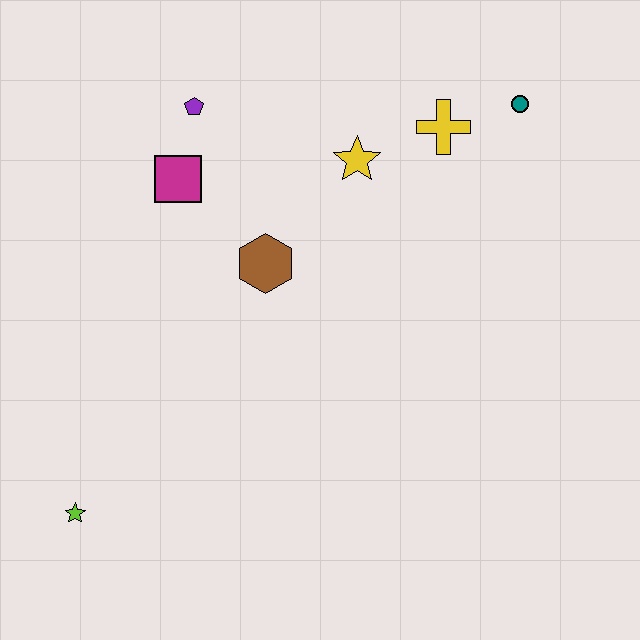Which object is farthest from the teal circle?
The lime star is farthest from the teal circle.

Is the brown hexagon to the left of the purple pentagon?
No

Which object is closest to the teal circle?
The yellow cross is closest to the teal circle.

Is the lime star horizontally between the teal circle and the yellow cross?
No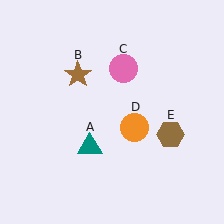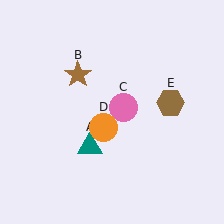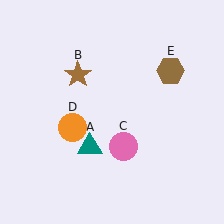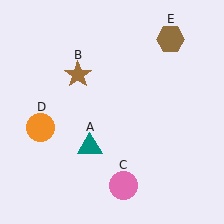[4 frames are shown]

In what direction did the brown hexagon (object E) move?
The brown hexagon (object E) moved up.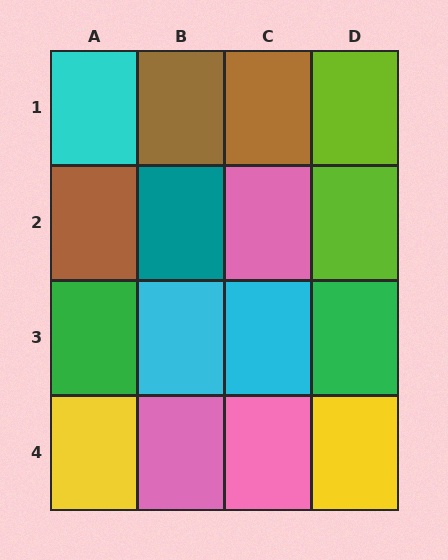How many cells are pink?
3 cells are pink.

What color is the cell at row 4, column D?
Yellow.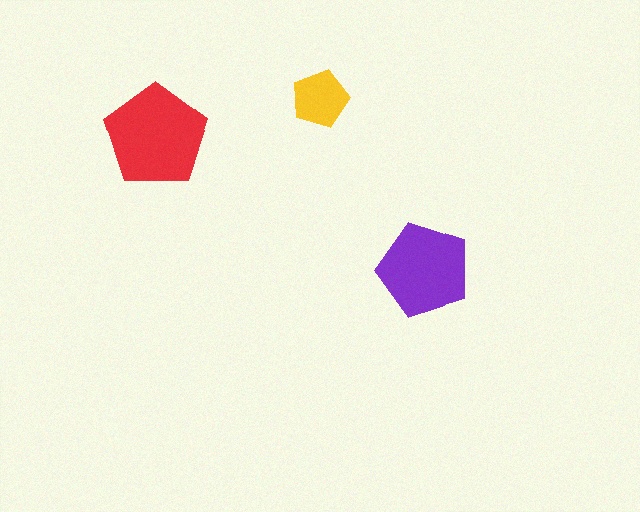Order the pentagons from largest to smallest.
the red one, the purple one, the yellow one.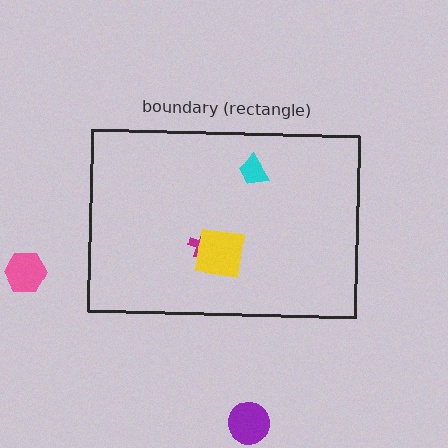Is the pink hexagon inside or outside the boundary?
Outside.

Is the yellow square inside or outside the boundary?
Inside.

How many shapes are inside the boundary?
3 inside, 2 outside.